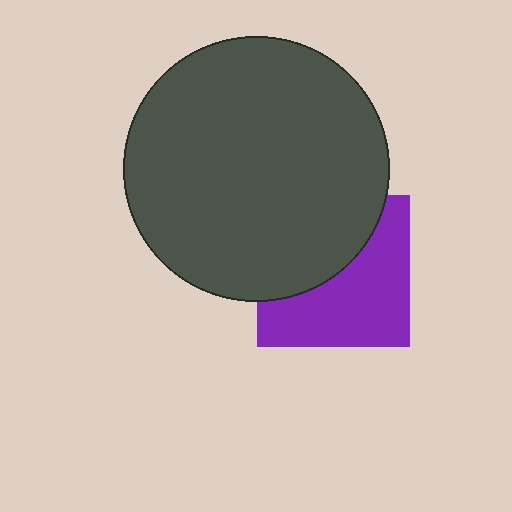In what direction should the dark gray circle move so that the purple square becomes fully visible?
The dark gray circle should move up. That is the shortest direction to clear the overlap and leave the purple square fully visible.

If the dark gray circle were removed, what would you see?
You would see the complete purple square.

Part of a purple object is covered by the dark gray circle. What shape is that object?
It is a square.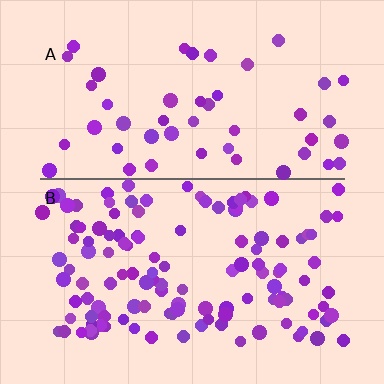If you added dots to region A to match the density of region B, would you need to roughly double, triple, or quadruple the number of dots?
Approximately triple.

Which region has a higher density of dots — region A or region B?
B (the bottom).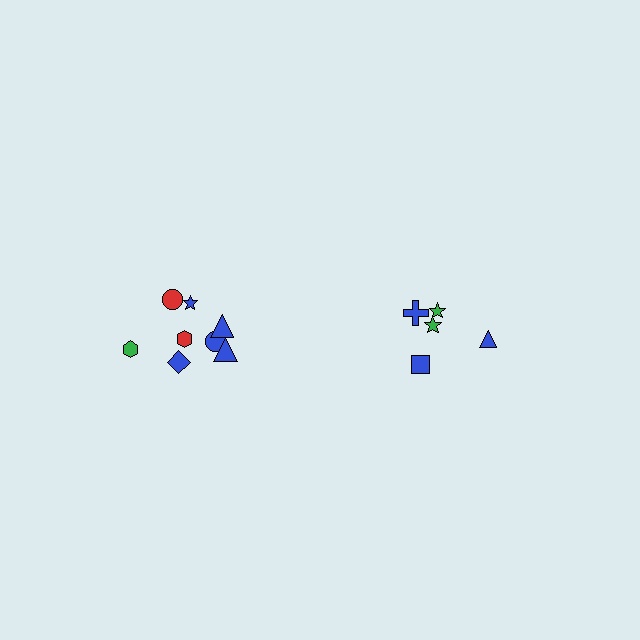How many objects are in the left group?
There are 8 objects.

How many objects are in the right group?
There are 5 objects.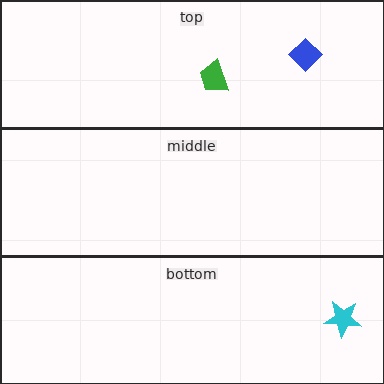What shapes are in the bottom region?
The cyan star.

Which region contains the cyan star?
The bottom region.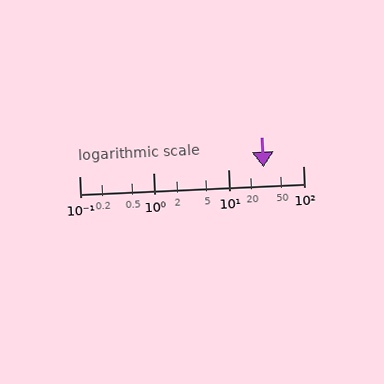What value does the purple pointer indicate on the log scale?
The pointer indicates approximately 30.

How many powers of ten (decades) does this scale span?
The scale spans 3 decades, from 0.1 to 100.